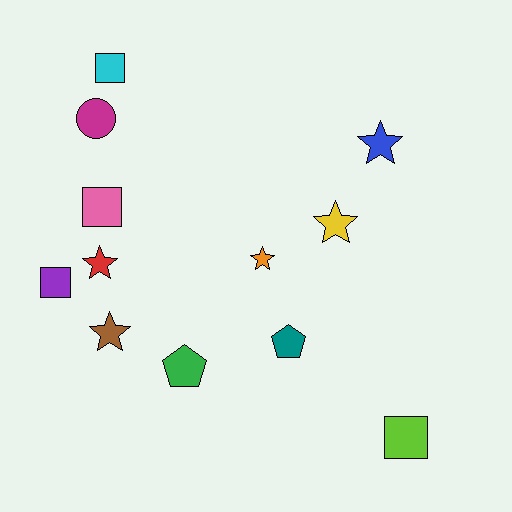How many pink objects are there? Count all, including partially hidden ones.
There is 1 pink object.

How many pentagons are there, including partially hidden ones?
There are 2 pentagons.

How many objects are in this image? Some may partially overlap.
There are 12 objects.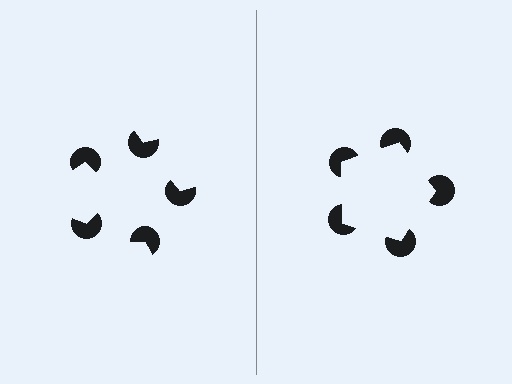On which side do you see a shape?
An illusory pentagon appears on the right side. On the left side the wedge cuts are rotated, so no coherent shape forms.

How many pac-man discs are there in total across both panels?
10 — 5 on each side.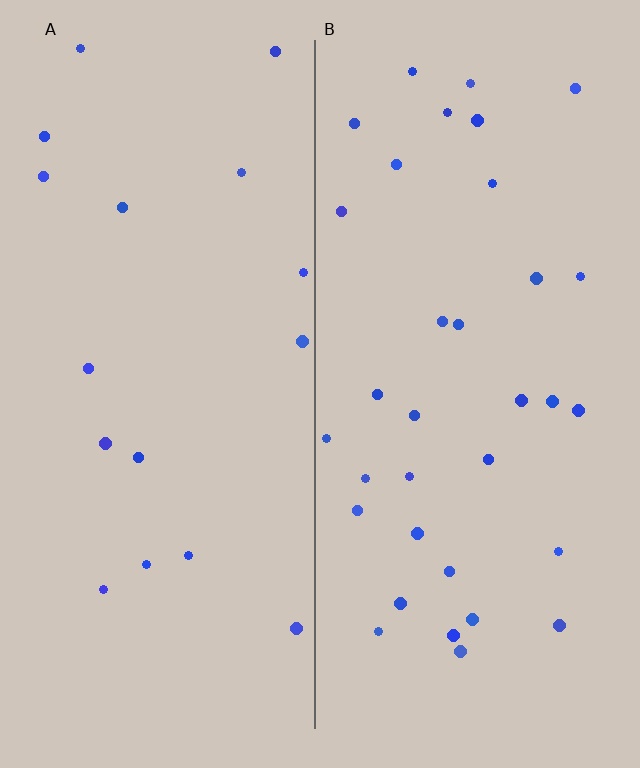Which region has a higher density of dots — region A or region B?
B (the right).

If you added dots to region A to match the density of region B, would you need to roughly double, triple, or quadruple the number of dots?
Approximately double.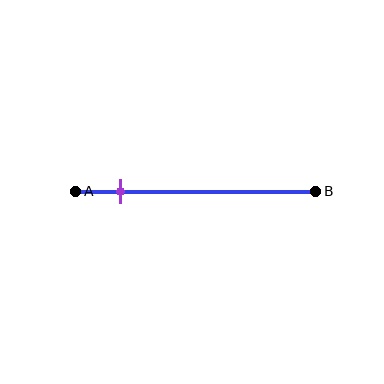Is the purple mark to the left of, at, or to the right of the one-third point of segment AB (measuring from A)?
The purple mark is to the left of the one-third point of segment AB.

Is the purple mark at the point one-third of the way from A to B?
No, the mark is at about 20% from A, not at the 33% one-third point.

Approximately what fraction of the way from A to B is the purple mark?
The purple mark is approximately 20% of the way from A to B.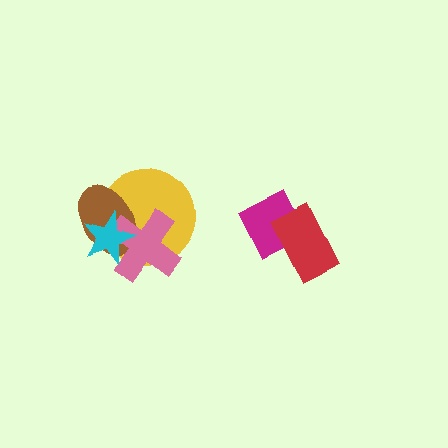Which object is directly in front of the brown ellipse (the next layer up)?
The pink cross is directly in front of the brown ellipse.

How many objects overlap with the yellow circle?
3 objects overlap with the yellow circle.